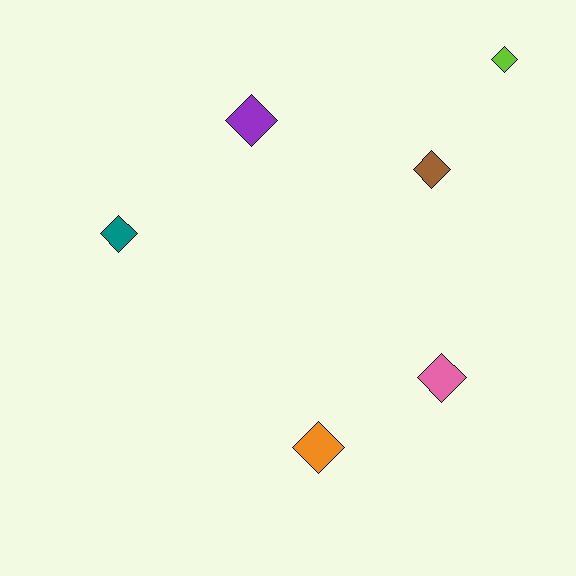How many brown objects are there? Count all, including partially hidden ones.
There is 1 brown object.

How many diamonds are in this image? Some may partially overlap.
There are 6 diamonds.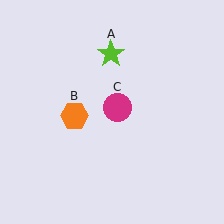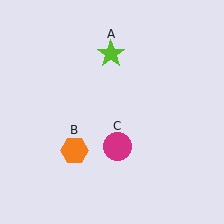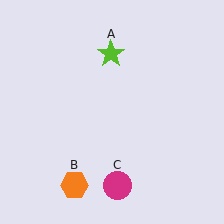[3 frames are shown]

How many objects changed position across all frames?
2 objects changed position: orange hexagon (object B), magenta circle (object C).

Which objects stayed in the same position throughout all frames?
Lime star (object A) remained stationary.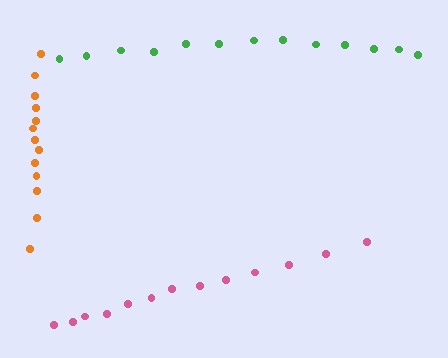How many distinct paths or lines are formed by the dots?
There are 3 distinct paths.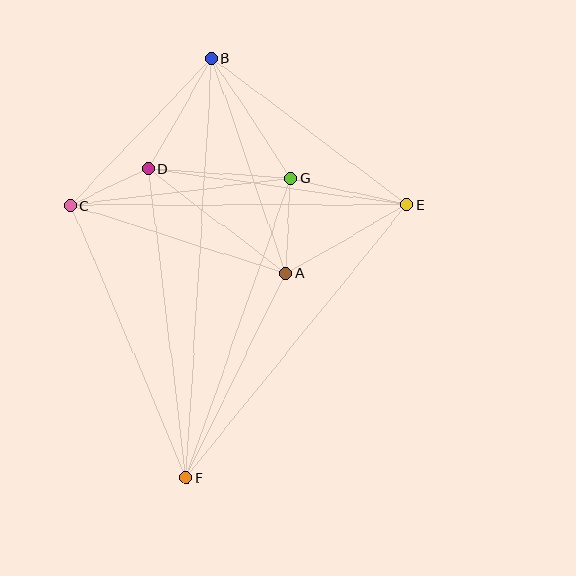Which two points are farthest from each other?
Points B and F are farthest from each other.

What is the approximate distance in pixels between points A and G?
The distance between A and G is approximately 95 pixels.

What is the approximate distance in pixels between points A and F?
The distance between A and F is approximately 227 pixels.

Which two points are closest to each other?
Points C and D are closest to each other.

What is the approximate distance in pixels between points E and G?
The distance between E and G is approximately 120 pixels.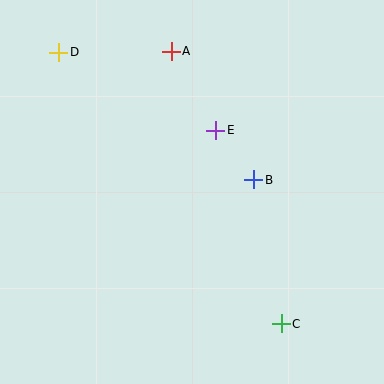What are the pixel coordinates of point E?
Point E is at (216, 130).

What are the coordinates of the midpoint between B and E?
The midpoint between B and E is at (235, 155).